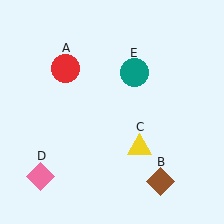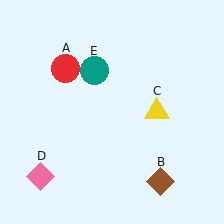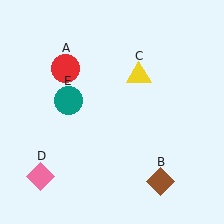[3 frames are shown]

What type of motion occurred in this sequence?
The yellow triangle (object C), teal circle (object E) rotated counterclockwise around the center of the scene.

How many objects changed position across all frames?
2 objects changed position: yellow triangle (object C), teal circle (object E).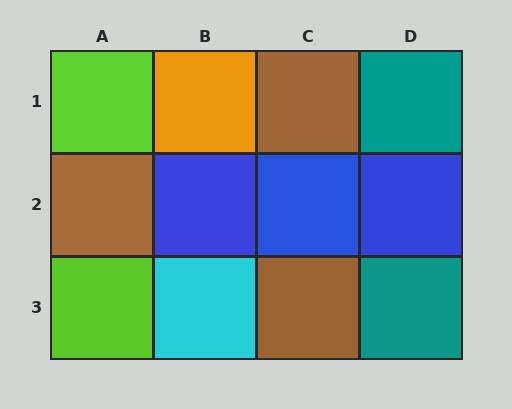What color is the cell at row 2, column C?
Blue.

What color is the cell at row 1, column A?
Lime.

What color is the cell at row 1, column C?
Brown.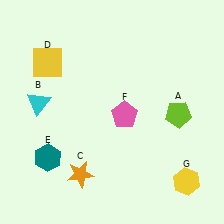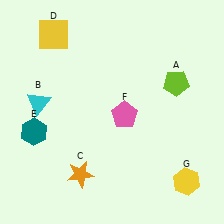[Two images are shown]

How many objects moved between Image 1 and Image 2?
3 objects moved between the two images.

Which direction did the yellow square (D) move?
The yellow square (D) moved up.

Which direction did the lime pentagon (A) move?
The lime pentagon (A) moved up.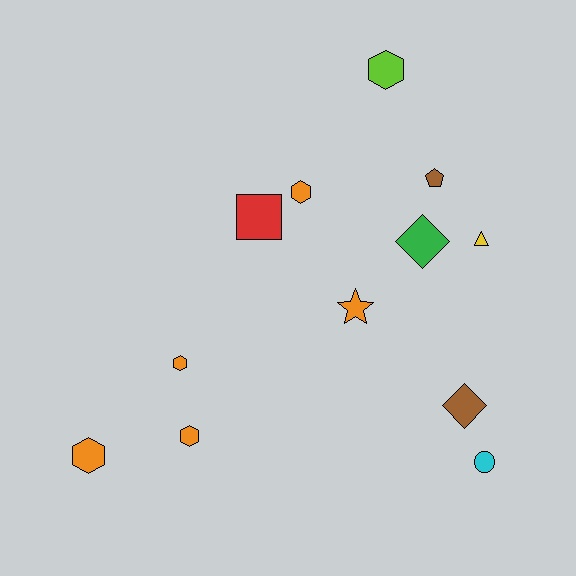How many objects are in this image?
There are 12 objects.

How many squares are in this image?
There is 1 square.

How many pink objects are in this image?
There are no pink objects.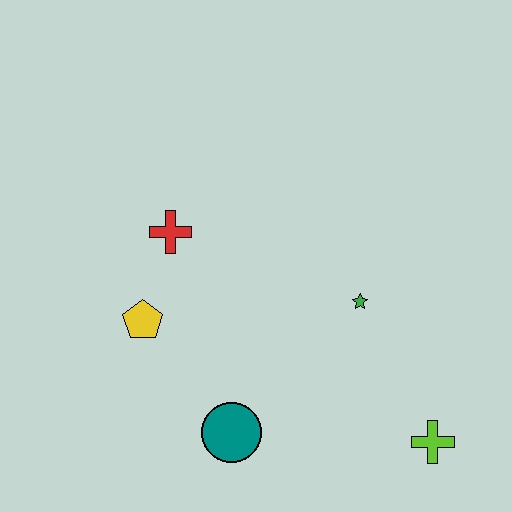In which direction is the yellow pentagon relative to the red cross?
The yellow pentagon is below the red cross.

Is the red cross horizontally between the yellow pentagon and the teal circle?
Yes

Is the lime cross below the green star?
Yes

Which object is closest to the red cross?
The yellow pentagon is closest to the red cross.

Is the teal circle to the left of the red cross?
No